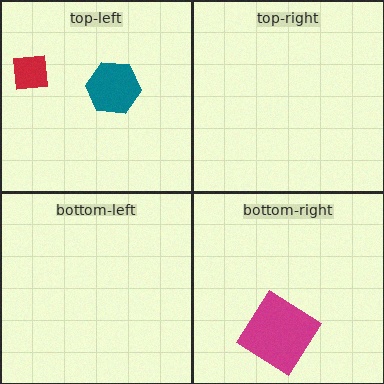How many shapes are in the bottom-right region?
1.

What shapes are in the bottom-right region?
The magenta diamond.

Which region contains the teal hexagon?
The top-left region.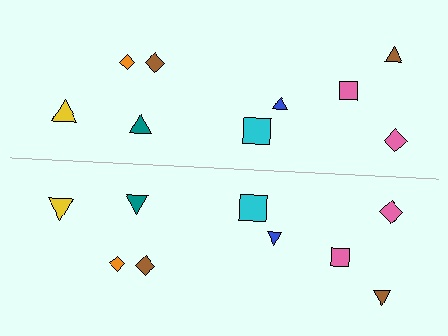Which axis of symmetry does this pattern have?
The pattern has a horizontal axis of symmetry running through the center of the image.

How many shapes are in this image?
There are 18 shapes in this image.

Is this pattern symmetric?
Yes, this pattern has bilateral (reflection) symmetry.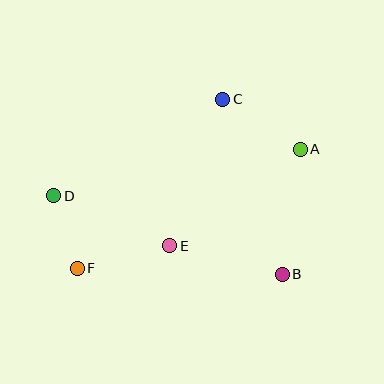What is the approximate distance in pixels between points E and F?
The distance between E and F is approximately 95 pixels.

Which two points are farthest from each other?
Points A and F are farthest from each other.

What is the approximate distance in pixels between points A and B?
The distance between A and B is approximately 126 pixels.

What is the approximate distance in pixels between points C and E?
The distance between C and E is approximately 156 pixels.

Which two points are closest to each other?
Points D and F are closest to each other.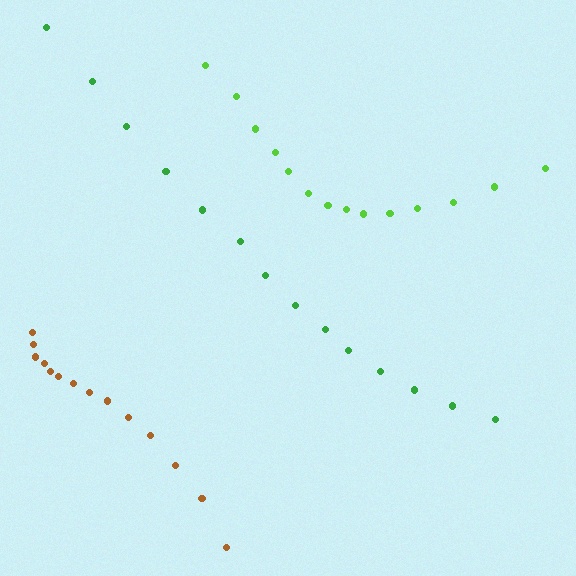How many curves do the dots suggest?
There are 3 distinct paths.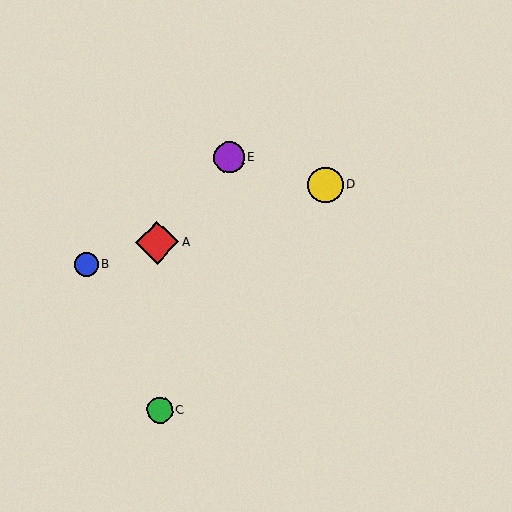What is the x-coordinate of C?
Object C is at x≈160.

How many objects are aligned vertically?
2 objects (A, C) are aligned vertically.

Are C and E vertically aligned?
No, C is at x≈160 and E is at x≈230.